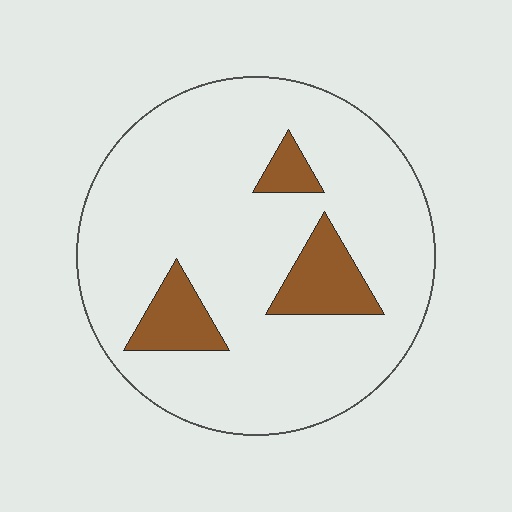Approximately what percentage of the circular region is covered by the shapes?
Approximately 15%.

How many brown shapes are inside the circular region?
3.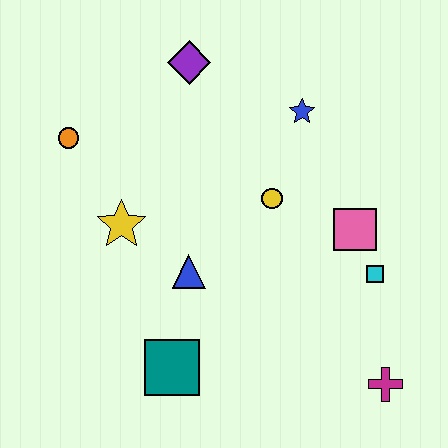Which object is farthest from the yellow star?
The magenta cross is farthest from the yellow star.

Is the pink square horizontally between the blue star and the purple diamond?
No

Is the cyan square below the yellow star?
Yes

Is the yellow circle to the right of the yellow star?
Yes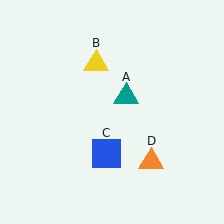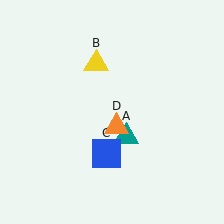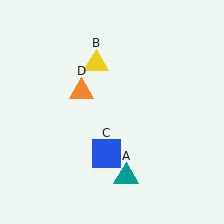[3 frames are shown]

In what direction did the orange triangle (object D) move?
The orange triangle (object D) moved up and to the left.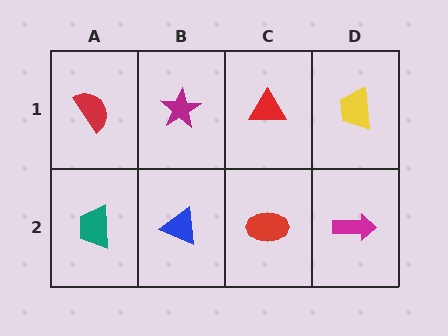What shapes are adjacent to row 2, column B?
A magenta star (row 1, column B), a teal trapezoid (row 2, column A), a red ellipse (row 2, column C).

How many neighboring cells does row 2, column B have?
3.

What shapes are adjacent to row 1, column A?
A teal trapezoid (row 2, column A), a magenta star (row 1, column B).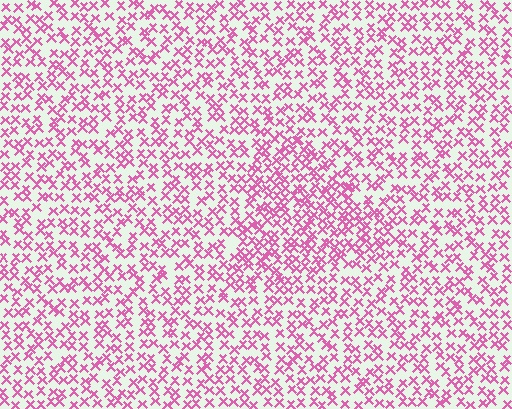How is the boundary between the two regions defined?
The boundary is defined by a change in element density (approximately 1.6x ratio). All elements are the same color, size, and shape.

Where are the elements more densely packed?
The elements are more densely packed inside the triangle boundary.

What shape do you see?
I see a triangle.